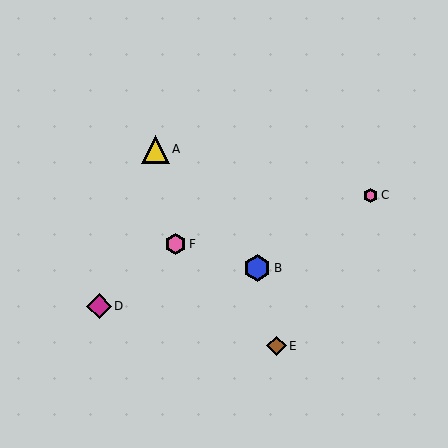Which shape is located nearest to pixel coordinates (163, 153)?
The yellow triangle (labeled A) at (155, 149) is nearest to that location.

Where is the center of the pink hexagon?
The center of the pink hexagon is at (371, 196).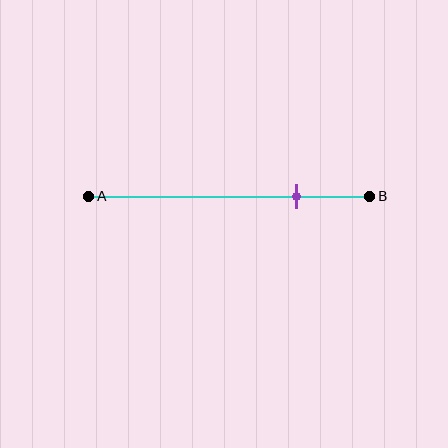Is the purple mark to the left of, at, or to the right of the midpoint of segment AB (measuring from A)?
The purple mark is to the right of the midpoint of segment AB.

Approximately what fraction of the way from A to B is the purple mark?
The purple mark is approximately 75% of the way from A to B.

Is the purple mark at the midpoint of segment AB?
No, the mark is at about 75% from A, not at the 50% midpoint.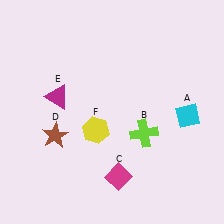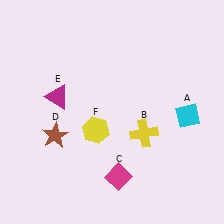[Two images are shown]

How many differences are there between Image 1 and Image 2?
There is 1 difference between the two images.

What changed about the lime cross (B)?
In Image 1, B is lime. In Image 2, it changed to yellow.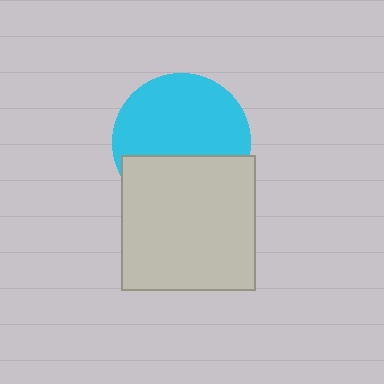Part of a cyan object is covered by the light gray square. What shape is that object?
It is a circle.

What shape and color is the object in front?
The object in front is a light gray square.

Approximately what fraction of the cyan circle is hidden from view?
Roughly 37% of the cyan circle is hidden behind the light gray square.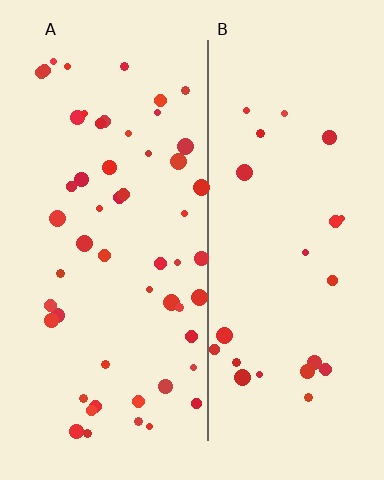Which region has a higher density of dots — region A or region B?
A (the left).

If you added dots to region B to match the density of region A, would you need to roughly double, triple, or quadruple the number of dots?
Approximately double.